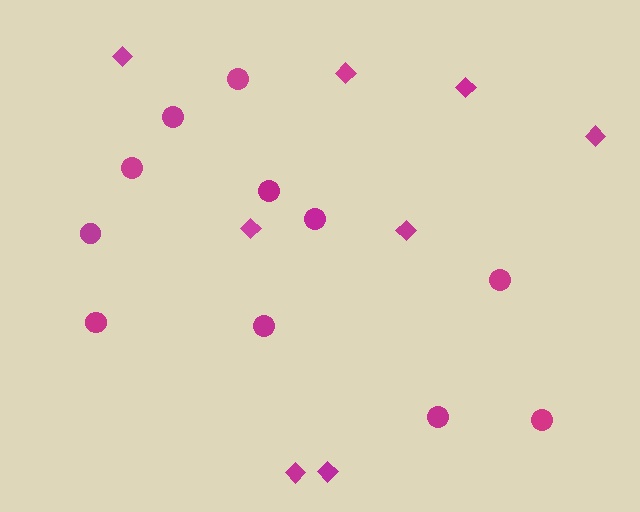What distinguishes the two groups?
There are 2 groups: one group of circles (11) and one group of diamonds (8).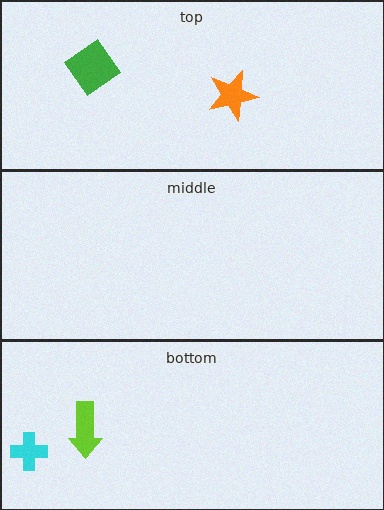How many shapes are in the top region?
2.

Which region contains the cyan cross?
The bottom region.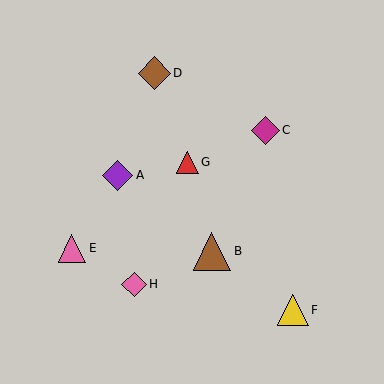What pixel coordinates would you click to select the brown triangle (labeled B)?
Click at (212, 251) to select the brown triangle B.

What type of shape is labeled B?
Shape B is a brown triangle.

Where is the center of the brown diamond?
The center of the brown diamond is at (154, 73).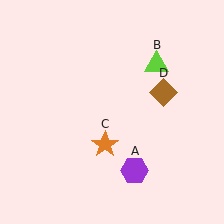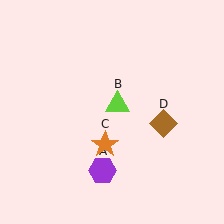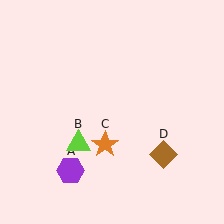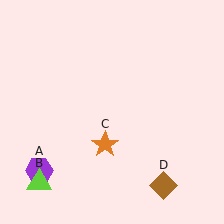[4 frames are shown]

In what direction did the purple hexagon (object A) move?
The purple hexagon (object A) moved left.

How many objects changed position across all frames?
3 objects changed position: purple hexagon (object A), lime triangle (object B), brown diamond (object D).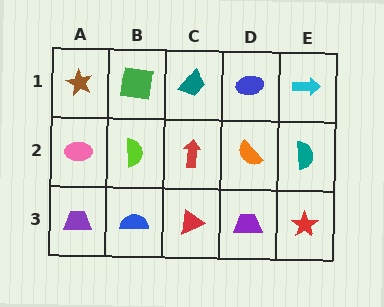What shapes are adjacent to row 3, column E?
A teal semicircle (row 2, column E), a purple trapezoid (row 3, column D).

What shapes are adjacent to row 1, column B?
A lime semicircle (row 2, column B), a brown star (row 1, column A), a teal trapezoid (row 1, column C).